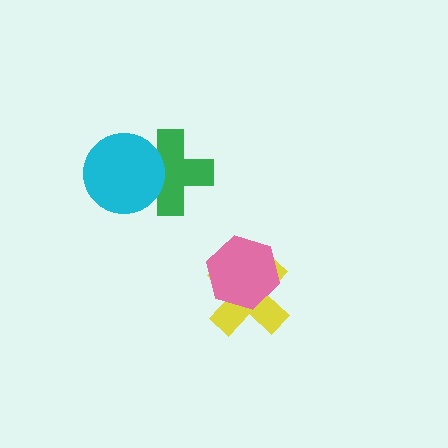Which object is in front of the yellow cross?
The pink hexagon is in front of the yellow cross.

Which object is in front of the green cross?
The cyan circle is in front of the green cross.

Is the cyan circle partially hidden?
No, no other shape covers it.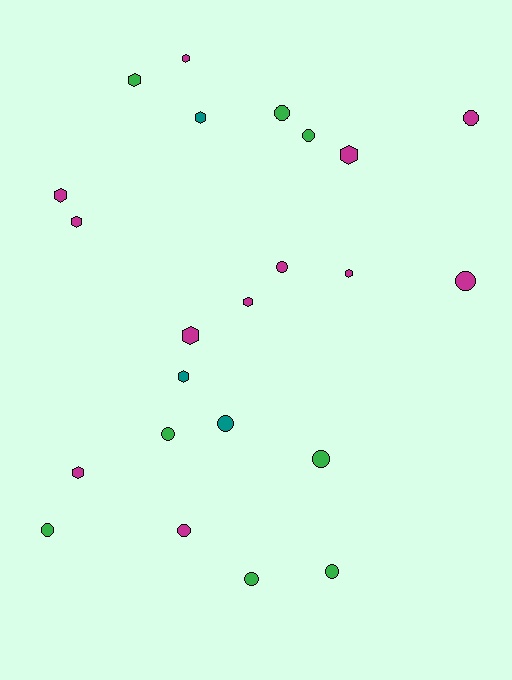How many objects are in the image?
There are 23 objects.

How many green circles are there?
There are 7 green circles.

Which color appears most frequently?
Magenta, with 12 objects.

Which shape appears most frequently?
Circle, with 12 objects.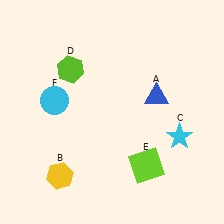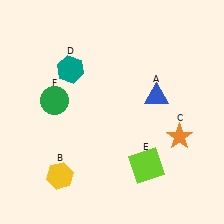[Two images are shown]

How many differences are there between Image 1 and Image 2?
There are 3 differences between the two images.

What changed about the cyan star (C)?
In Image 1, C is cyan. In Image 2, it changed to orange.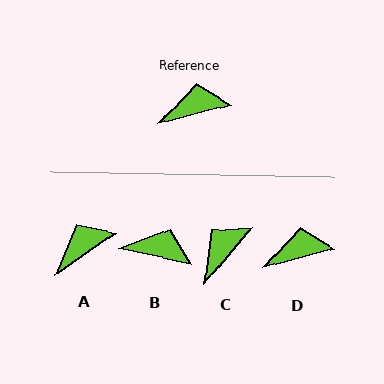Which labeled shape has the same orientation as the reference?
D.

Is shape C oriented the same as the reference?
No, it is off by about 35 degrees.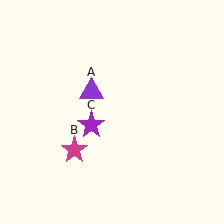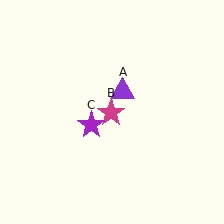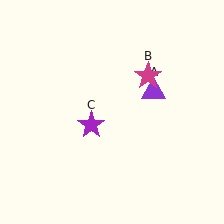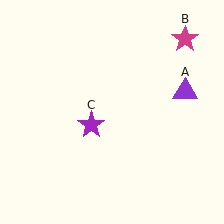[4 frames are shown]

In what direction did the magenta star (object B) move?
The magenta star (object B) moved up and to the right.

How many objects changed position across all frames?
2 objects changed position: purple triangle (object A), magenta star (object B).